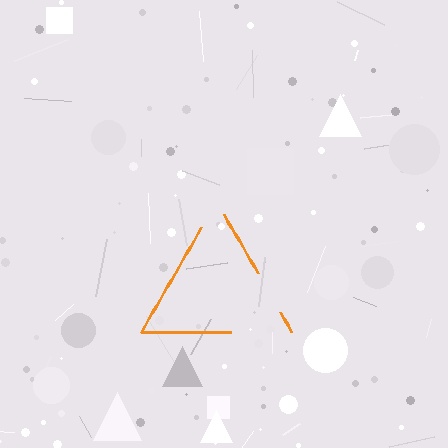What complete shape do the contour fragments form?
The contour fragments form a triangle.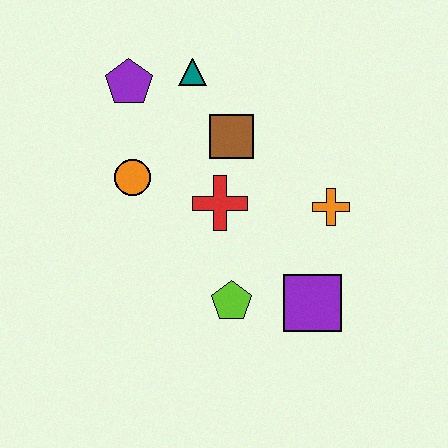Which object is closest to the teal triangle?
The purple pentagon is closest to the teal triangle.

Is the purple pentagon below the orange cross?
No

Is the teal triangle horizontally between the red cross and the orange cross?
No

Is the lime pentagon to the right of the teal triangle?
Yes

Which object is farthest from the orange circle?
The purple square is farthest from the orange circle.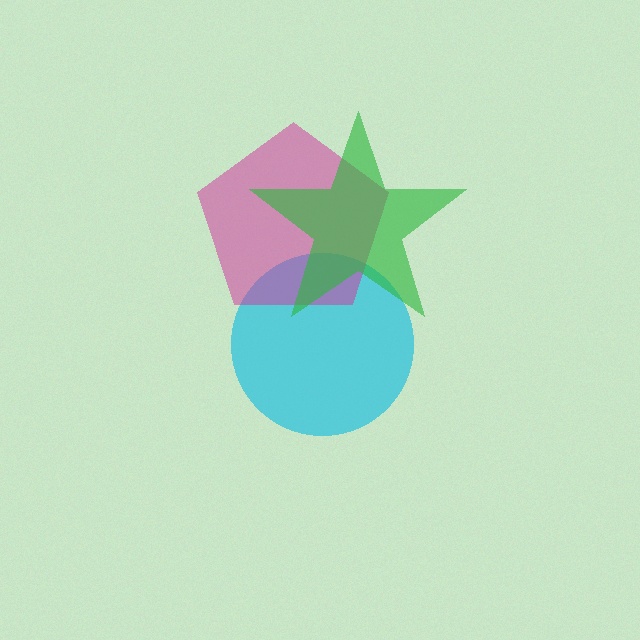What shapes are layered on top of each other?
The layered shapes are: a cyan circle, a magenta pentagon, a green star.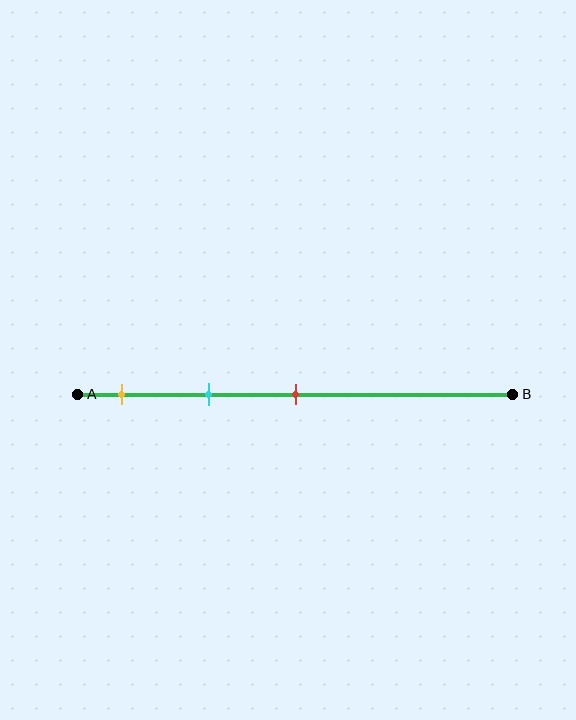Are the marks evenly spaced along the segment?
Yes, the marks are approximately evenly spaced.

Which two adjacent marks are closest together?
The yellow and cyan marks are the closest adjacent pair.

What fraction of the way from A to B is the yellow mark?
The yellow mark is approximately 10% (0.1) of the way from A to B.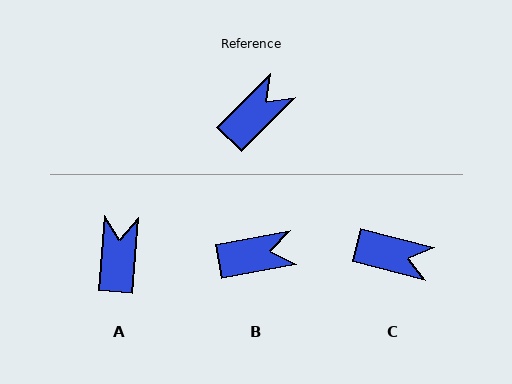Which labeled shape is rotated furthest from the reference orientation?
C, about 59 degrees away.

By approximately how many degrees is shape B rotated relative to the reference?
Approximately 34 degrees clockwise.